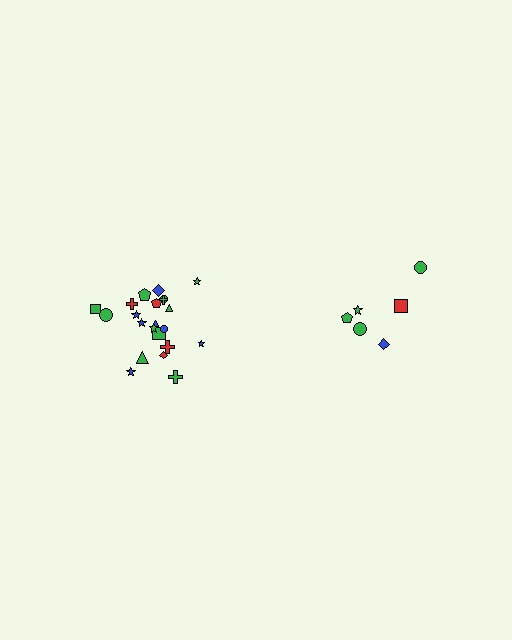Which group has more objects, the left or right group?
The left group.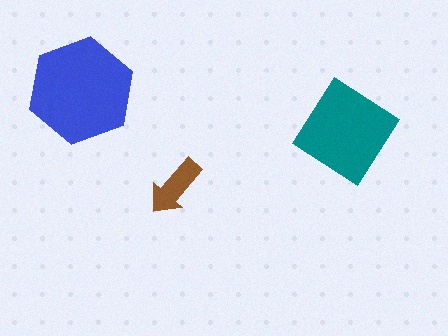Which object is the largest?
The blue hexagon.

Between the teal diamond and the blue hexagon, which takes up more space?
The blue hexagon.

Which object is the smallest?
The brown arrow.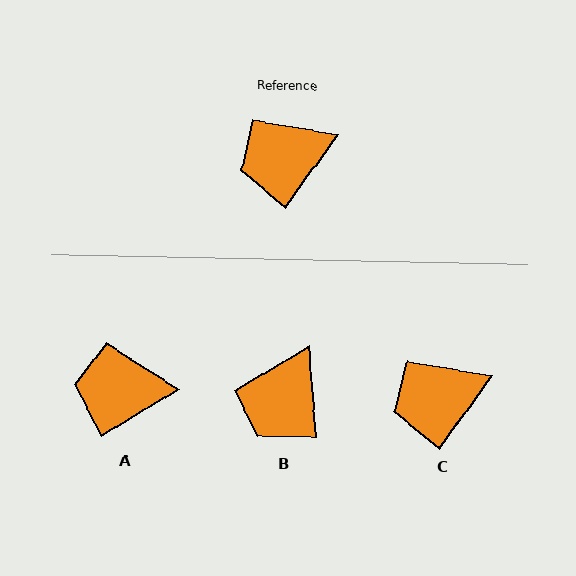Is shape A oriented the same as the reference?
No, it is off by about 23 degrees.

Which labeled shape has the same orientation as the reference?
C.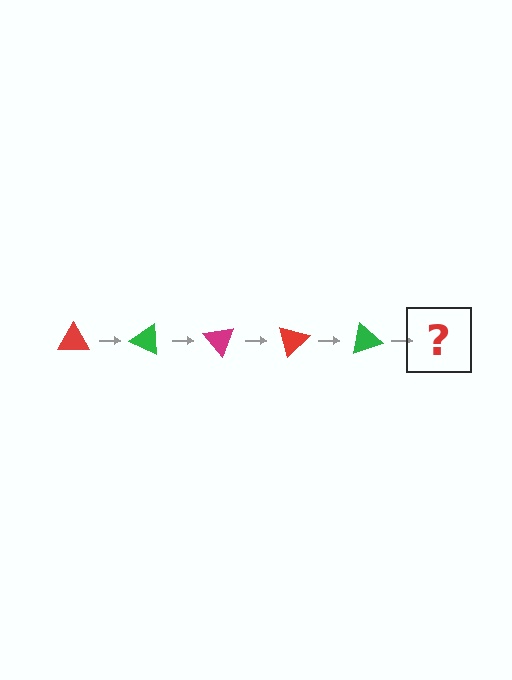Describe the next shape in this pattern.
It should be a magenta triangle, rotated 125 degrees from the start.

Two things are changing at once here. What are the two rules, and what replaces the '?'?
The two rules are that it rotates 25 degrees each step and the color cycles through red, green, and magenta. The '?' should be a magenta triangle, rotated 125 degrees from the start.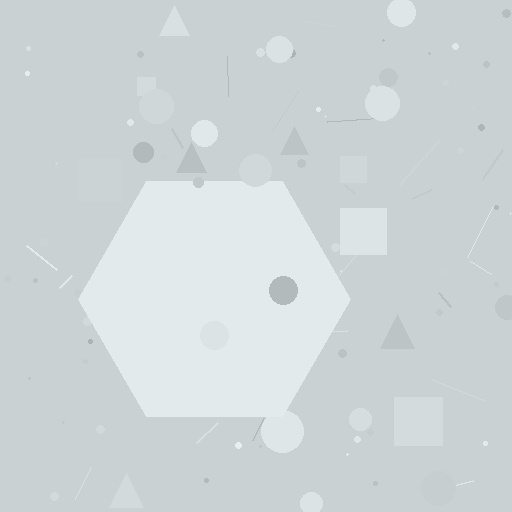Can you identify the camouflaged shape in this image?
The camouflaged shape is a hexagon.